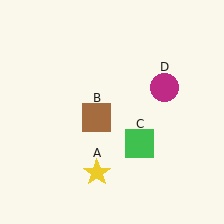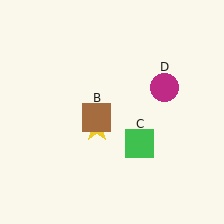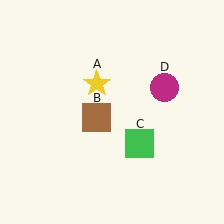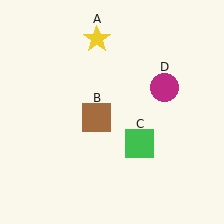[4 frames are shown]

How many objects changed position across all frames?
1 object changed position: yellow star (object A).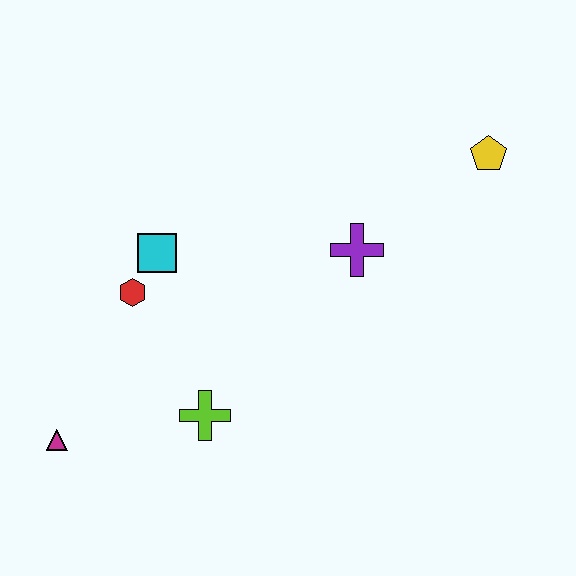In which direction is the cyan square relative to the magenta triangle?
The cyan square is above the magenta triangle.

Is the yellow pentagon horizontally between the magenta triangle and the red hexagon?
No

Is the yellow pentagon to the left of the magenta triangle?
No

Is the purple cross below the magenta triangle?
No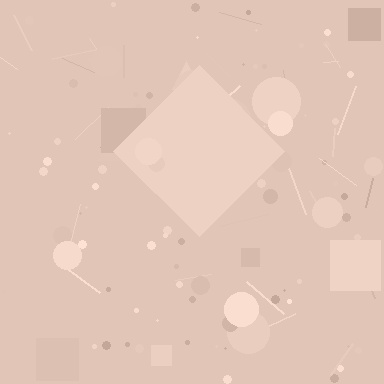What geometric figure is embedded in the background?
A diamond is embedded in the background.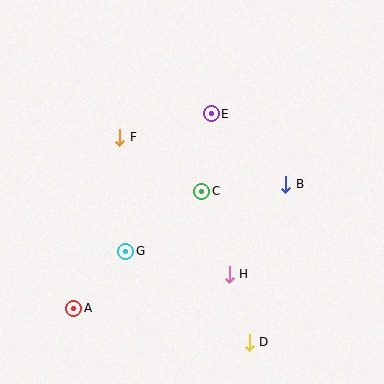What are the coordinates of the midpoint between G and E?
The midpoint between G and E is at (169, 183).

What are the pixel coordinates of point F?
Point F is at (120, 137).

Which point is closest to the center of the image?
Point C at (202, 191) is closest to the center.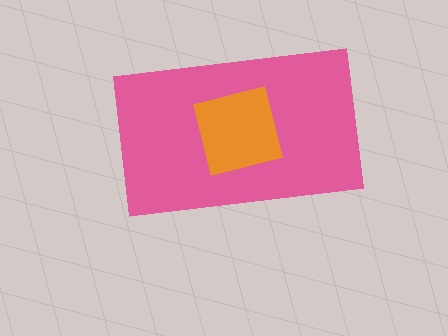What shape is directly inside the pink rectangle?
The orange square.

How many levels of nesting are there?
2.